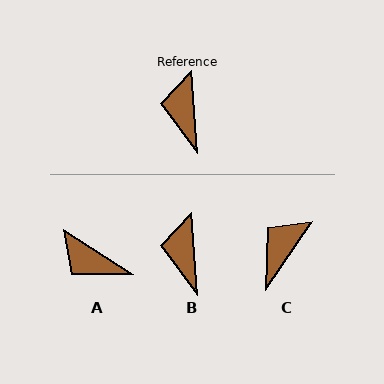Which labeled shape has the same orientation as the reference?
B.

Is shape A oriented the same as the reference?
No, it is off by about 54 degrees.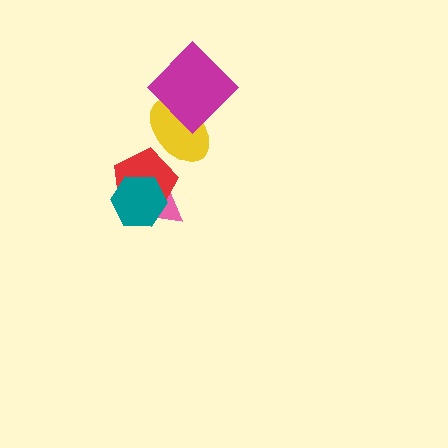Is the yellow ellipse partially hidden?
Yes, it is partially covered by another shape.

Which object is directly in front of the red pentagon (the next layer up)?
The teal hexagon is directly in front of the red pentagon.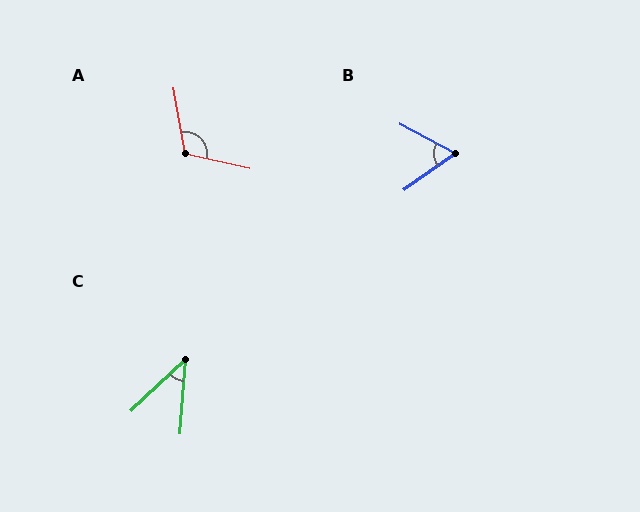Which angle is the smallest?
C, at approximately 42 degrees.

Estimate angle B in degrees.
Approximately 64 degrees.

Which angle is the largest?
A, at approximately 113 degrees.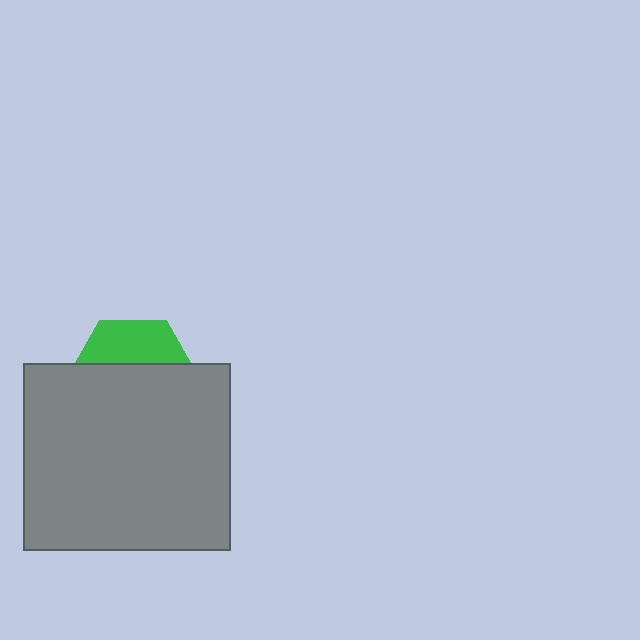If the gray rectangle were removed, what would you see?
You would see the complete green hexagon.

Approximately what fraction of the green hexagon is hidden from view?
Roughly 65% of the green hexagon is hidden behind the gray rectangle.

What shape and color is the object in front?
The object in front is a gray rectangle.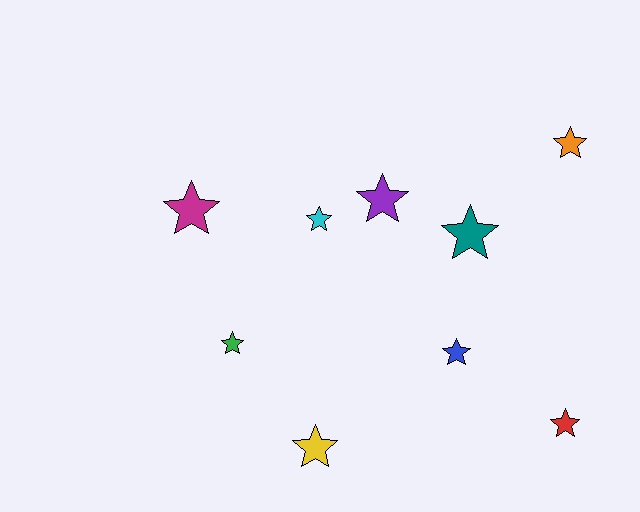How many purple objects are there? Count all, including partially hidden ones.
There is 1 purple object.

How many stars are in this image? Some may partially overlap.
There are 9 stars.